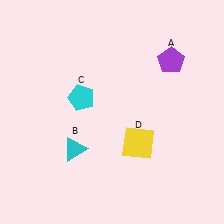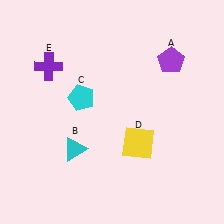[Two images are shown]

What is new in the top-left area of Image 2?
A purple cross (E) was added in the top-left area of Image 2.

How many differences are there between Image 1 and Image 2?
There is 1 difference between the two images.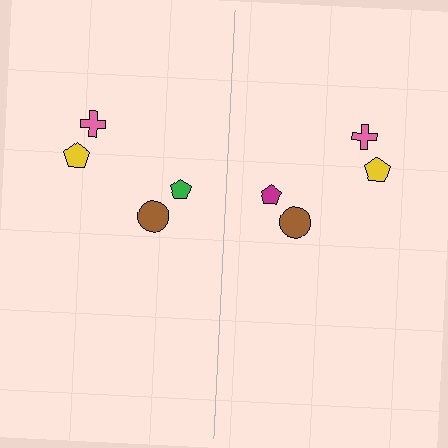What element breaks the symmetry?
The magenta pentagon on the right side breaks the symmetry — its mirror counterpart is green.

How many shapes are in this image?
There are 8 shapes in this image.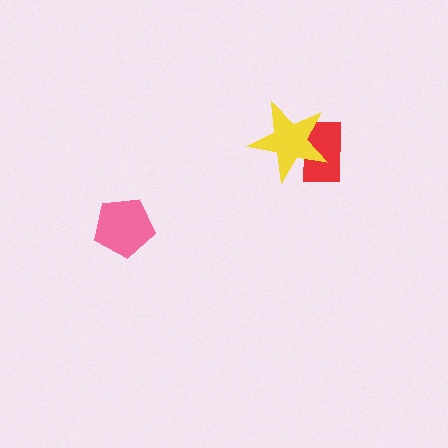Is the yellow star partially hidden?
No, no other shape covers it.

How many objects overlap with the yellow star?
1 object overlaps with the yellow star.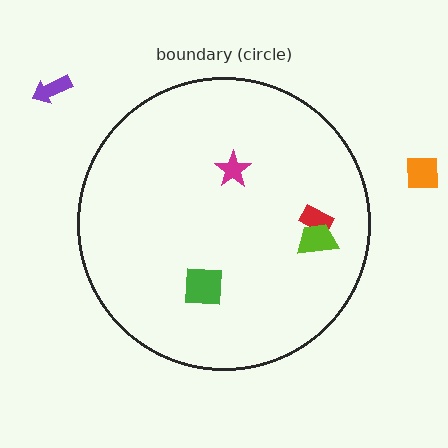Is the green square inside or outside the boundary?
Inside.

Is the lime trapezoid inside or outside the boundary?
Inside.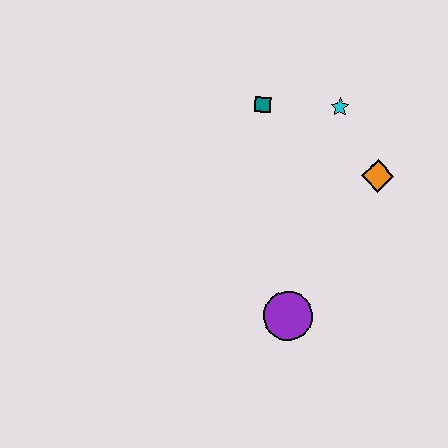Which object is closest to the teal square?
The cyan star is closest to the teal square.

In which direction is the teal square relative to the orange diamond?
The teal square is to the left of the orange diamond.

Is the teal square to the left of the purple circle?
Yes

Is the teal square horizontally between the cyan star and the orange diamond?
No